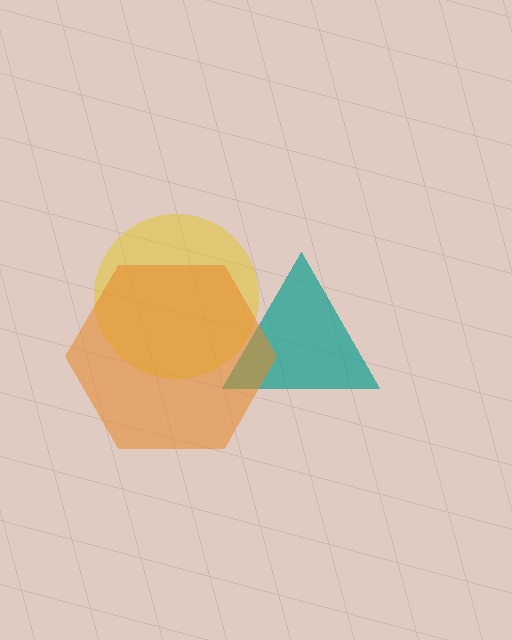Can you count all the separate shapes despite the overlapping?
Yes, there are 3 separate shapes.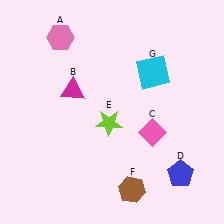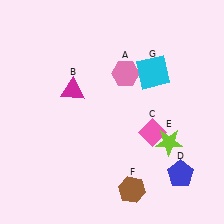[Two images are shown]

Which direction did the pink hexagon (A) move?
The pink hexagon (A) moved right.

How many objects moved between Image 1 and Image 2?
2 objects moved between the two images.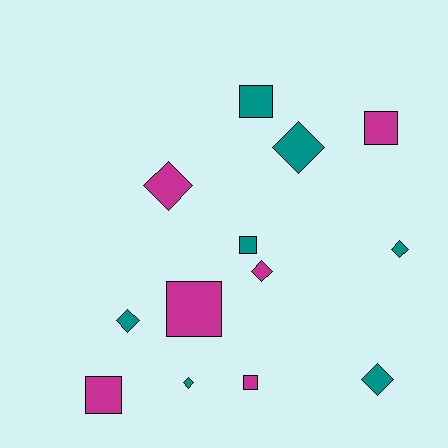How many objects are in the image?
There are 13 objects.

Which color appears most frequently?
Teal, with 7 objects.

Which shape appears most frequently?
Diamond, with 7 objects.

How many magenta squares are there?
There are 4 magenta squares.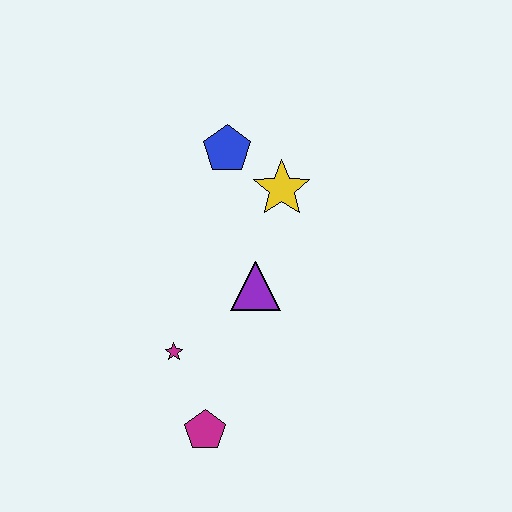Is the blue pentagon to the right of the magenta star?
Yes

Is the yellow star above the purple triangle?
Yes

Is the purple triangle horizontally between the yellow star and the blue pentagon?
Yes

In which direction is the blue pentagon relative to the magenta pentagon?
The blue pentagon is above the magenta pentagon.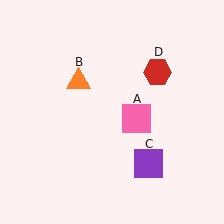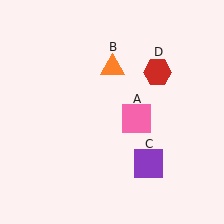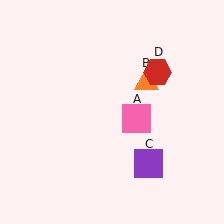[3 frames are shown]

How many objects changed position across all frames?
1 object changed position: orange triangle (object B).